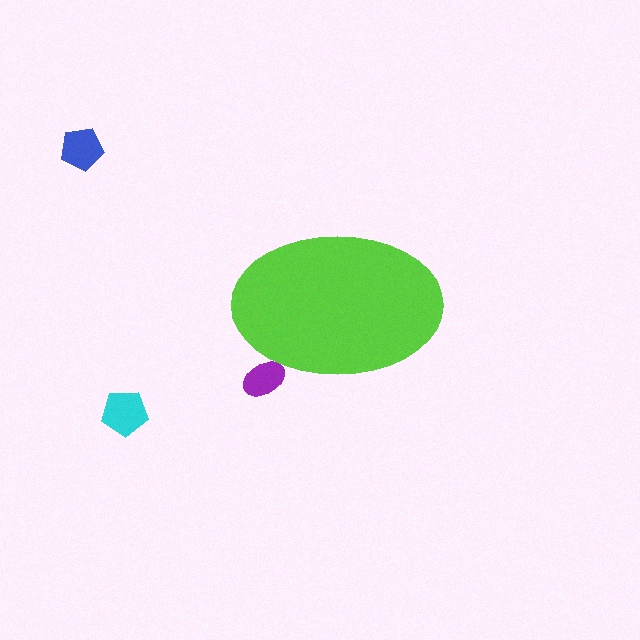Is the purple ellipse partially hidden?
Yes, the purple ellipse is partially hidden behind the lime ellipse.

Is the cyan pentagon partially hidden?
No, the cyan pentagon is fully visible.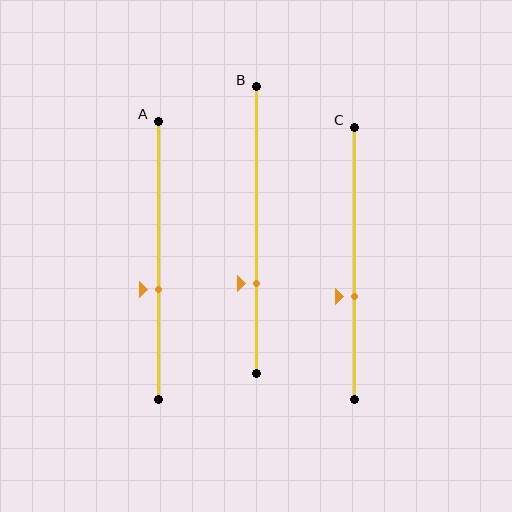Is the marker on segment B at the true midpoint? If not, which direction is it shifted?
No, the marker on segment B is shifted downward by about 18% of the segment length.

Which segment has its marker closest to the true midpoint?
Segment A has its marker closest to the true midpoint.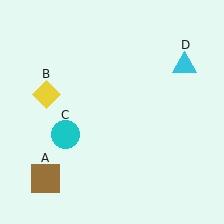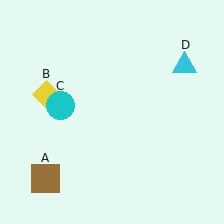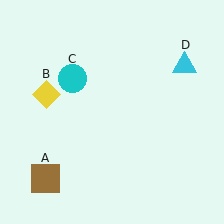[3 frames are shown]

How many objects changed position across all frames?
1 object changed position: cyan circle (object C).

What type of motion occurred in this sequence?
The cyan circle (object C) rotated clockwise around the center of the scene.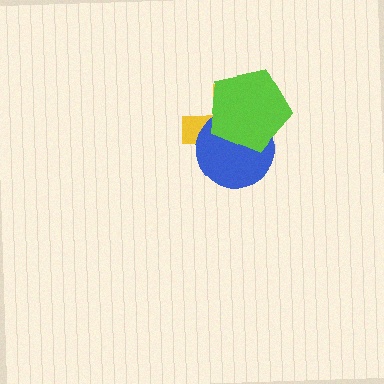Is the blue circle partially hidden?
Yes, it is partially covered by another shape.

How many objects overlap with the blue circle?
2 objects overlap with the blue circle.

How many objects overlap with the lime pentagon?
2 objects overlap with the lime pentagon.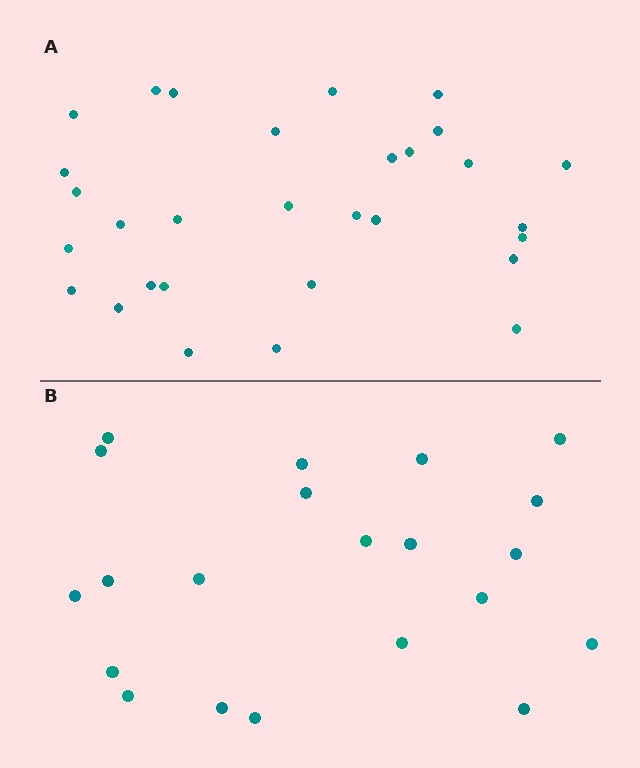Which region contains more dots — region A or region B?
Region A (the top region) has more dots.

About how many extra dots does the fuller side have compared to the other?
Region A has roughly 8 or so more dots than region B.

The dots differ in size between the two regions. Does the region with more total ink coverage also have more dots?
No. Region B has more total ink coverage because its dots are larger, but region A actually contains more individual dots. Total area can be misleading — the number of items is what matters here.